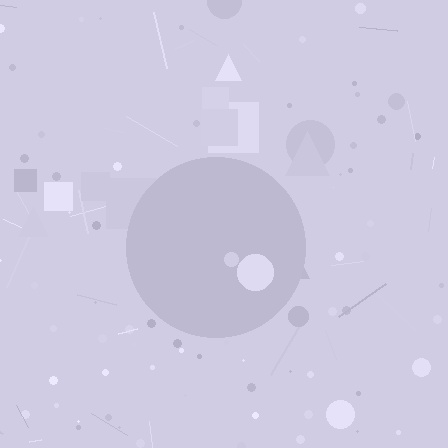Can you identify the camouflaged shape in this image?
The camouflaged shape is a circle.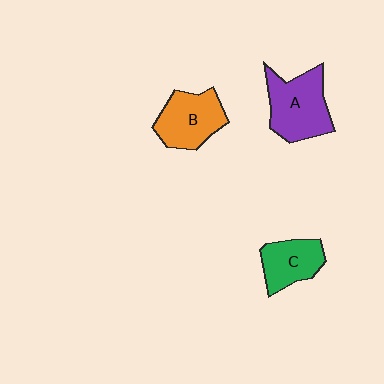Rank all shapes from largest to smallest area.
From largest to smallest: A (purple), B (orange), C (green).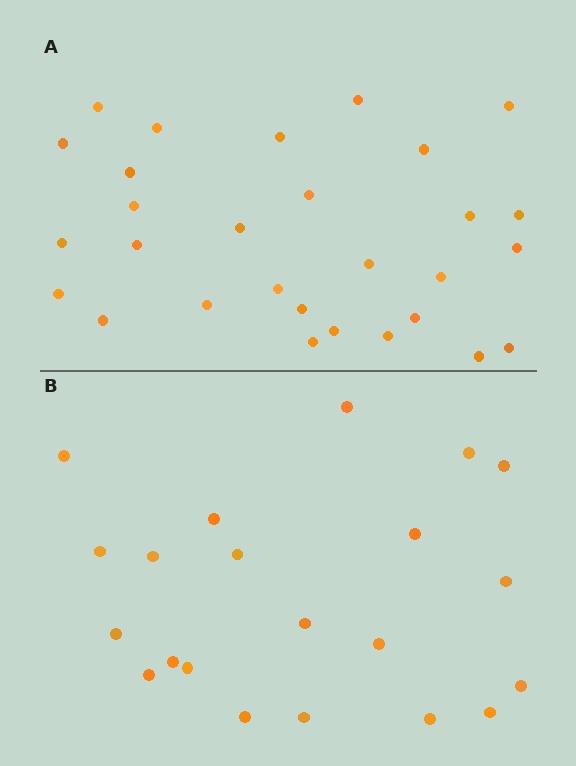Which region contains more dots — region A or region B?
Region A (the top region) has more dots.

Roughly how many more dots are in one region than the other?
Region A has roughly 8 or so more dots than region B.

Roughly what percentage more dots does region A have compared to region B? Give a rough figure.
About 40% more.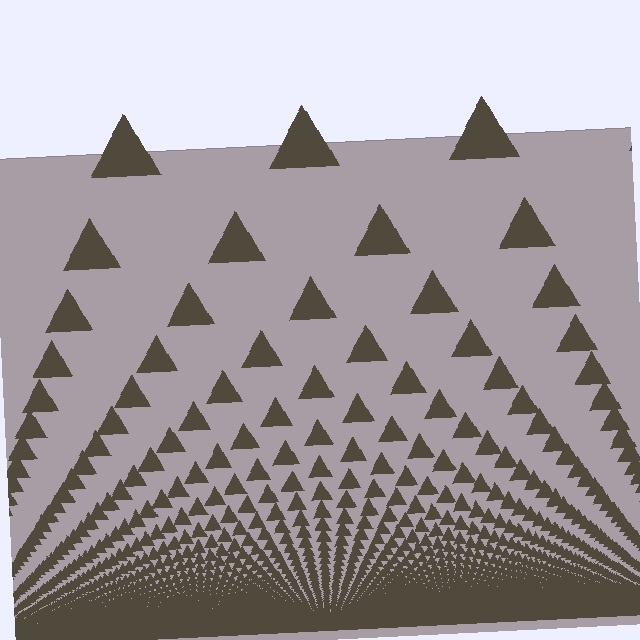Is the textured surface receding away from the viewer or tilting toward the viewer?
The surface appears to tilt toward the viewer. Texture elements get larger and sparser toward the top.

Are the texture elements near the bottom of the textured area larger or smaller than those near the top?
Smaller. The gradient is inverted — elements near the bottom are smaller and denser.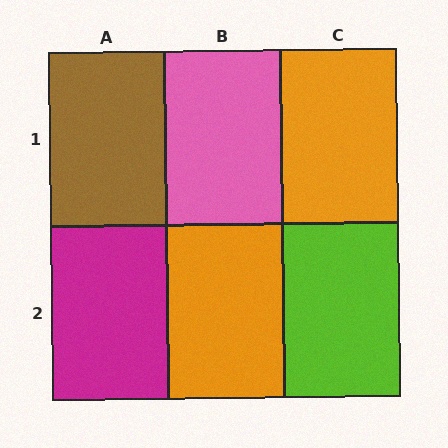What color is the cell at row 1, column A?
Brown.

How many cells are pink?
1 cell is pink.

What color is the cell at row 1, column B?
Pink.